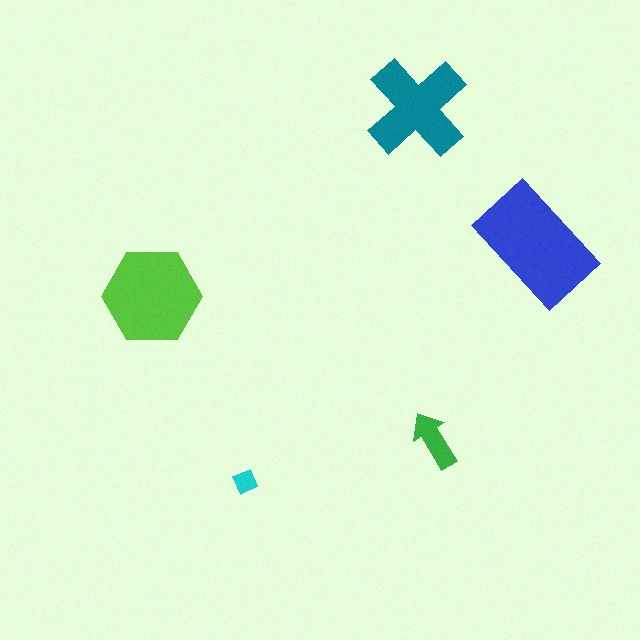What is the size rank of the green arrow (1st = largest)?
4th.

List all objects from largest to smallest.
The blue rectangle, the lime hexagon, the teal cross, the green arrow, the cyan diamond.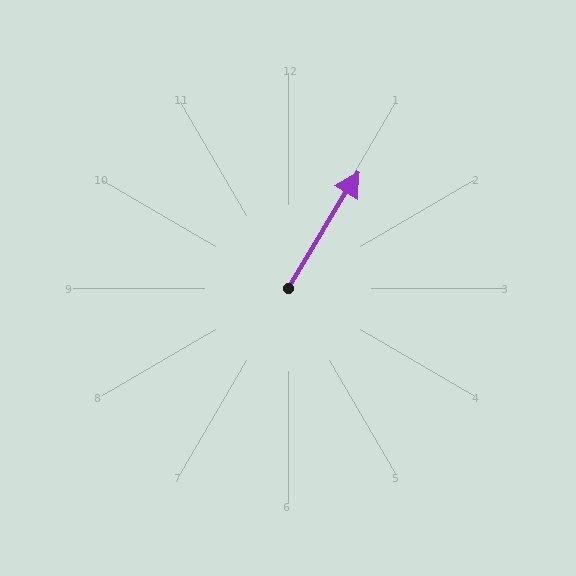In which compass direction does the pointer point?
Northeast.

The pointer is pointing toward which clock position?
Roughly 1 o'clock.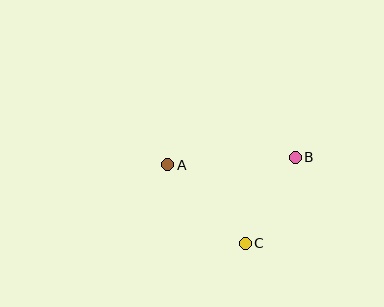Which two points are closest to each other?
Points B and C are closest to each other.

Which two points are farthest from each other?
Points A and B are farthest from each other.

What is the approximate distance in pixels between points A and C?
The distance between A and C is approximately 110 pixels.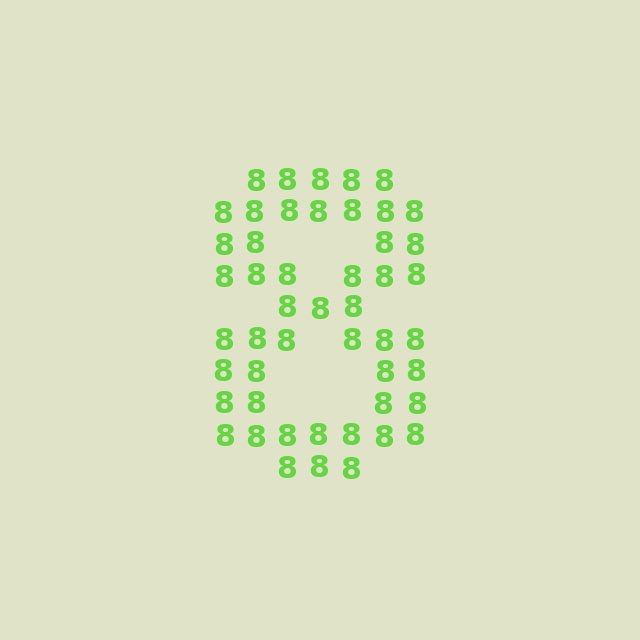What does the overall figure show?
The overall figure shows the digit 8.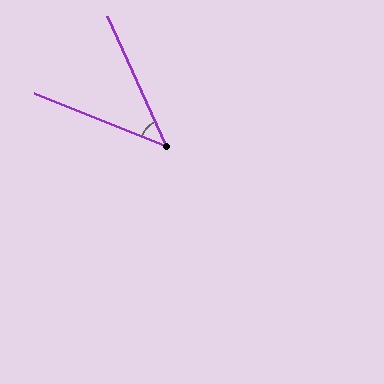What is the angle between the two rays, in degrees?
Approximately 44 degrees.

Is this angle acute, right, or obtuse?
It is acute.